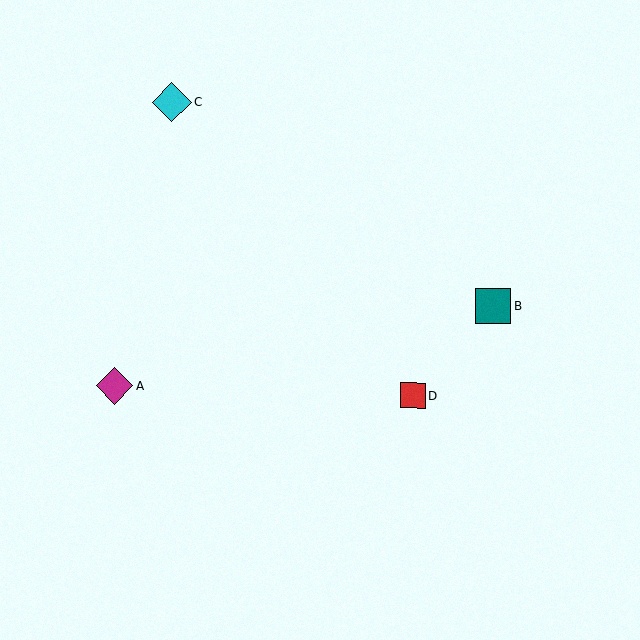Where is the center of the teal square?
The center of the teal square is at (493, 306).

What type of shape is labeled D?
Shape D is a red square.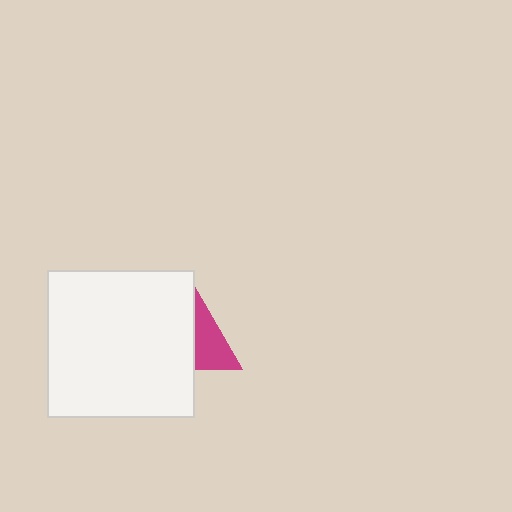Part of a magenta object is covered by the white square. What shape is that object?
It is a triangle.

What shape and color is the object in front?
The object in front is a white square.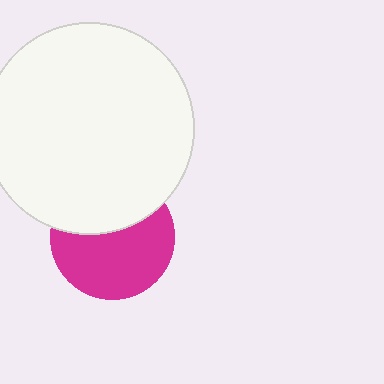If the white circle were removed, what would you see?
You would see the complete magenta circle.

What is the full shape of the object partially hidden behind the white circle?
The partially hidden object is a magenta circle.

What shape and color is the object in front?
The object in front is a white circle.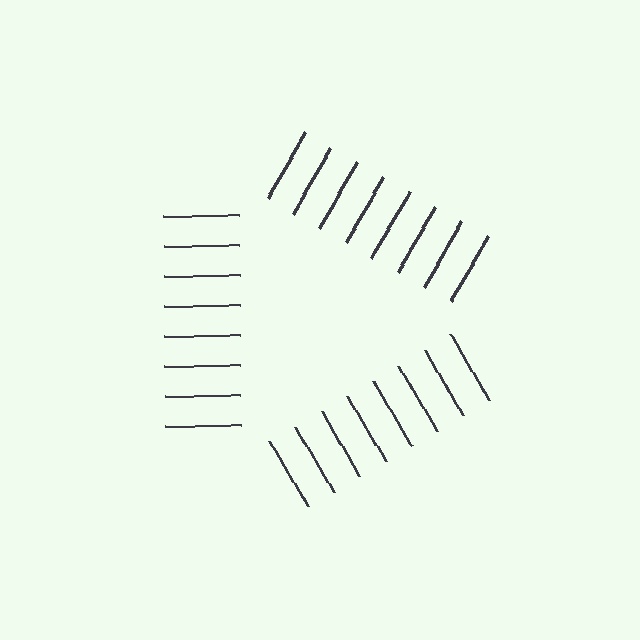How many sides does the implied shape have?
3 sides — the line-ends trace a triangle.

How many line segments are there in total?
24 — 8 along each of the 3 edges.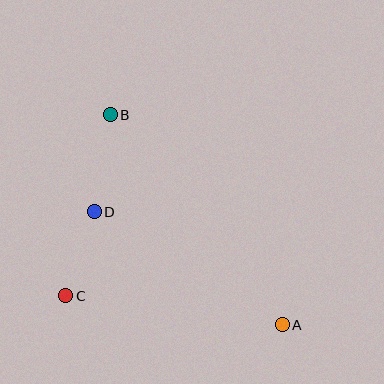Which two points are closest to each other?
Points C and D are closest to each other.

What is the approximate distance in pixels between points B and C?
The distance between B and C is approximately 186 pixels.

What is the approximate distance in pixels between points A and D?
The distance between A and D is approximately 220 pixels.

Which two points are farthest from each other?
Points A and B are farthest from each other.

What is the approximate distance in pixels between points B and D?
The distance between B and D is approximately 98 pixels.